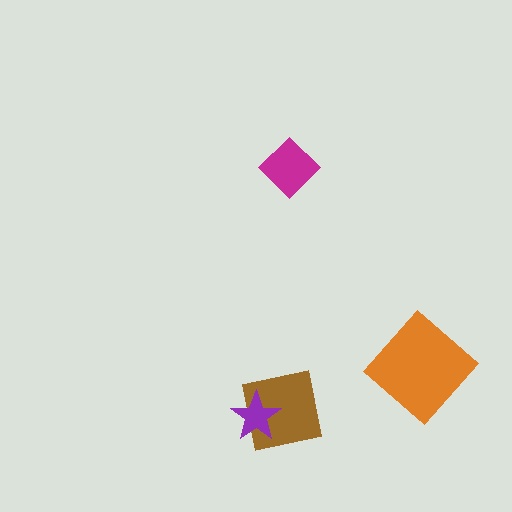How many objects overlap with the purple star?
1 object overlaps with the purple star.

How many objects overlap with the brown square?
1 object overlaps with the brown square.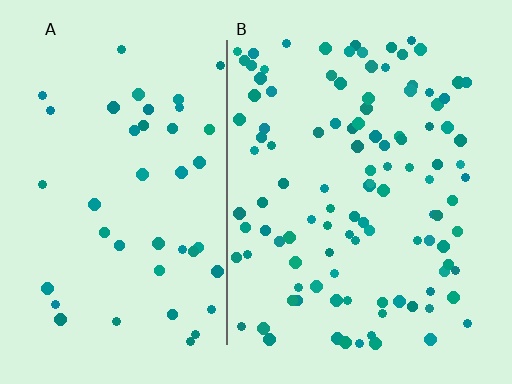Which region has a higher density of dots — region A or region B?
B (the right).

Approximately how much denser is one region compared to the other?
Approximately 2.5× — region B over region A.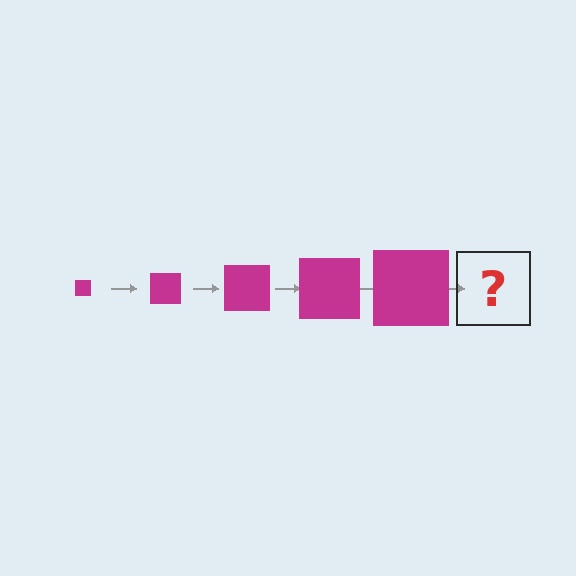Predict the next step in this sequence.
The next step is a magenta square, larger than the previous one.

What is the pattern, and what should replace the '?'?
The pattern is that the square gets progressively larger each step. The '?' should be a magenta square, larger than the previous one.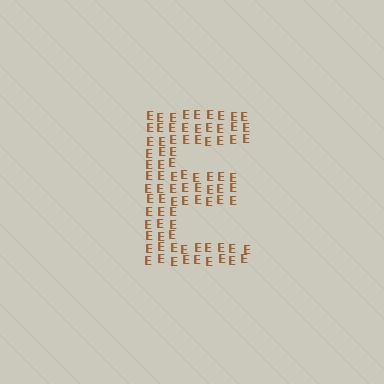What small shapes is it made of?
It is made of small letter E's.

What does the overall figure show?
The overall figure shows the letter E.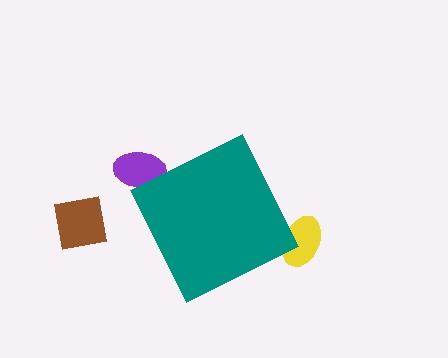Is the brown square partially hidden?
No, the brown square is fully visible.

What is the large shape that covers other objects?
A teal diamond.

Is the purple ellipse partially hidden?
Yes, the purple ellipse is partially hidden behind the teal diamond.